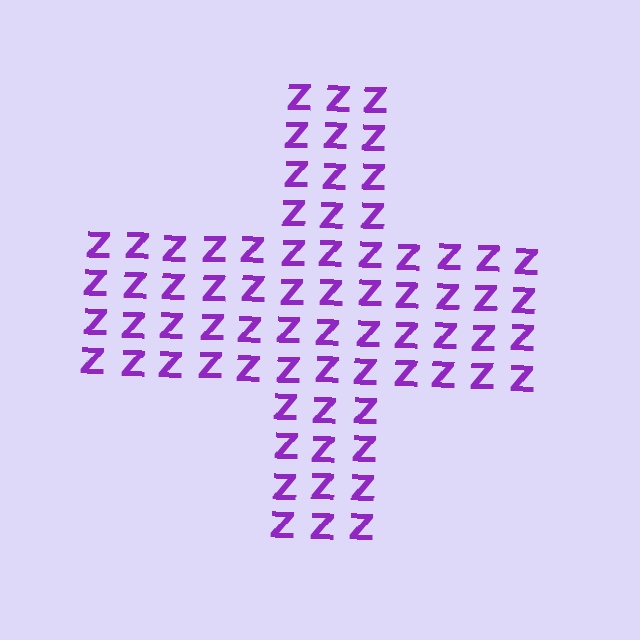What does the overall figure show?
The overall figure shows a cross.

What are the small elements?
The small elements are letter Z's.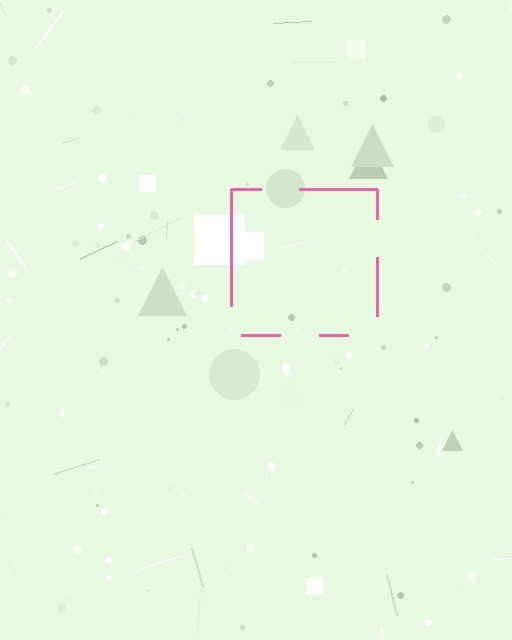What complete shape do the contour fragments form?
The contour fragments form a square.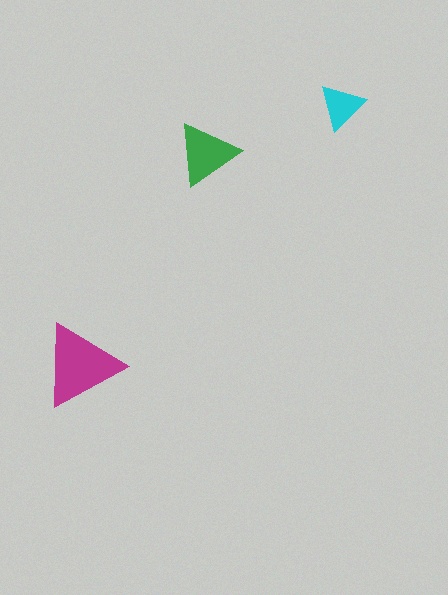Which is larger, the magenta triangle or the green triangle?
The magenta one.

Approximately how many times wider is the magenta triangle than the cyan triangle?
About 2 times wider.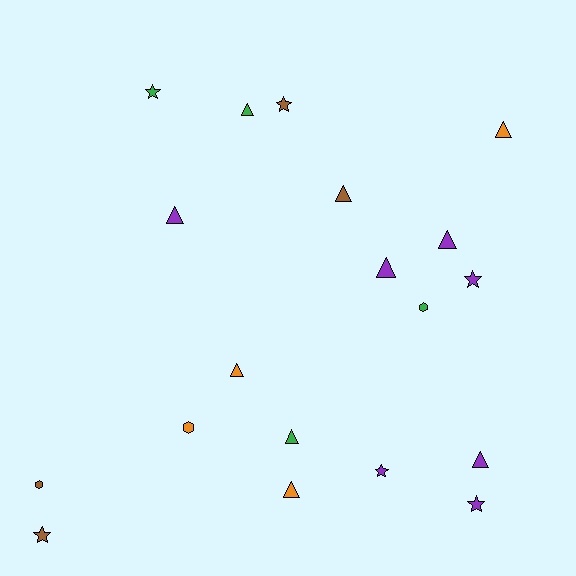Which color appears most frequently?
Purple, with 7 objects.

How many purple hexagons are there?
There are no purple hexagons.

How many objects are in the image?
There are 19 objects.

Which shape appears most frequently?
Triangle, with 10 objects.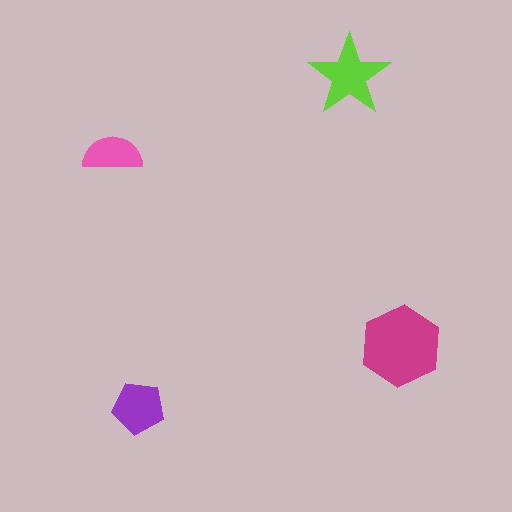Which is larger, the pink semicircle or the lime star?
The lime star.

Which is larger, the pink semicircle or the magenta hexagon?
The magenta hexagon.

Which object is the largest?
The magenta hexagon.